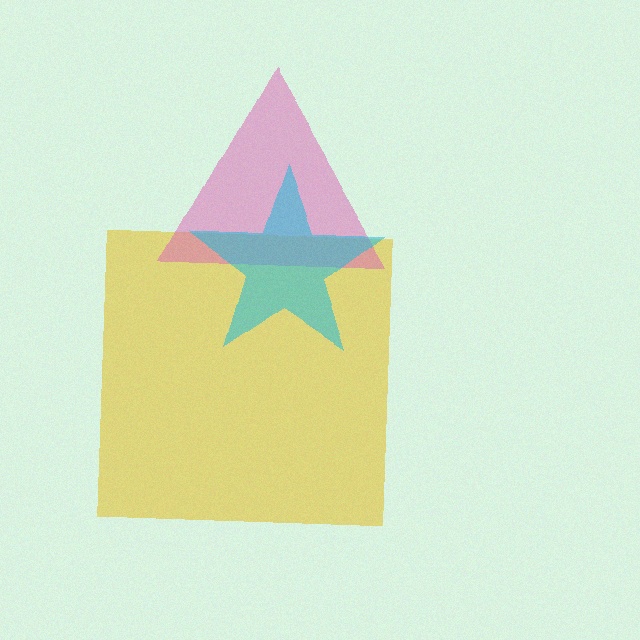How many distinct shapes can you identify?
There are 3 distinct shapes: a yellow square, a pink triangle, a cyan star.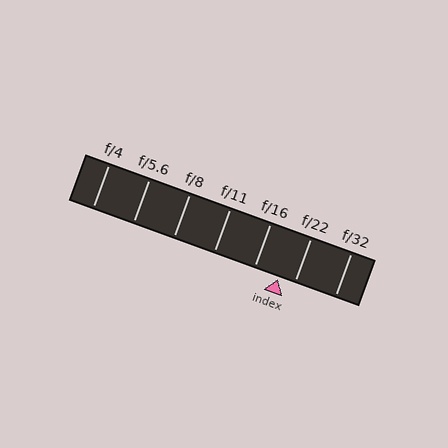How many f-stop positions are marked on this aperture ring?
There are 7 f-stop positions marked.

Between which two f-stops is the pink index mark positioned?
The index mark is between f/16 and f/22.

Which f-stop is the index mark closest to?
The index mark is closest to f/22.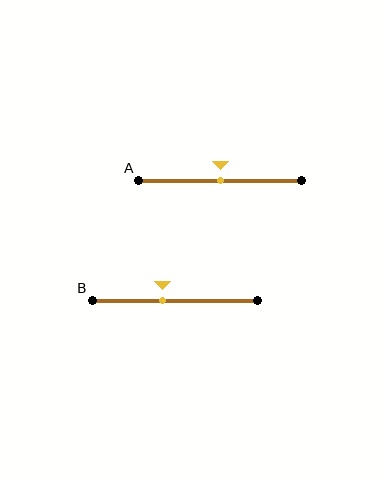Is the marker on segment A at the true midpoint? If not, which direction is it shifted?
Yes, the marker on segment A is at the true midpoint.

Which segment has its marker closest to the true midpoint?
Segment A has its marker closest to the true midpoint.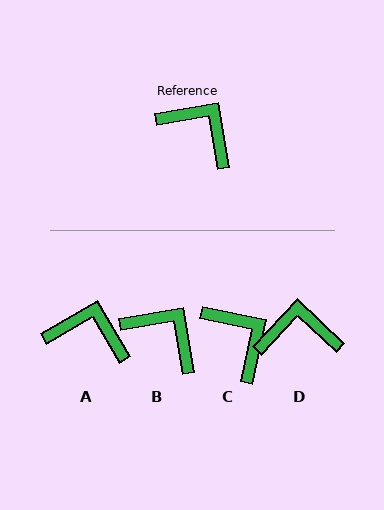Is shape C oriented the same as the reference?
No, it is off by about 22 degrees.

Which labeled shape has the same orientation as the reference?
B.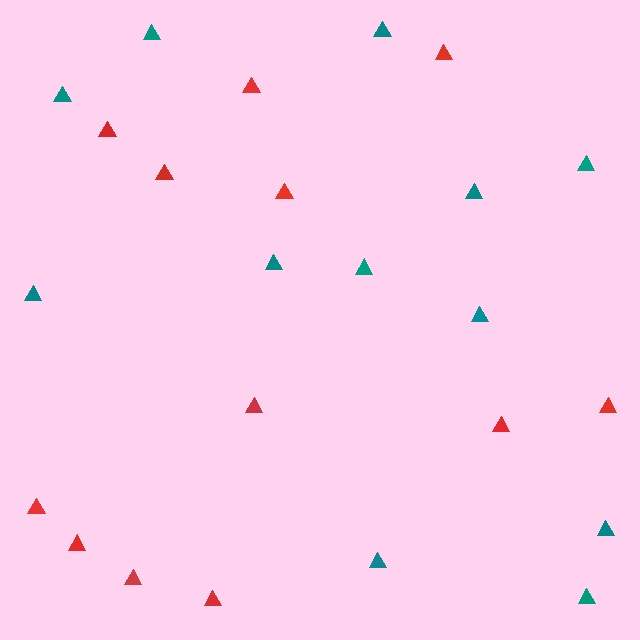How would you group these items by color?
There are 2 groups: one group of teal triangles (12) and one group of red triangles (12).